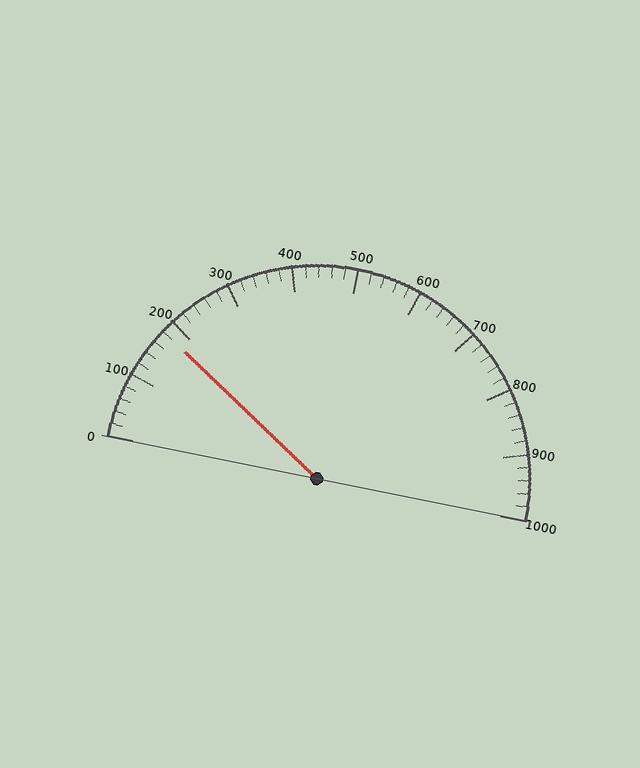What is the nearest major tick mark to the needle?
The nearest major tick mark is 200.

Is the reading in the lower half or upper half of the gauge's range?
The reading is in the lower half of the range (0 to 1000).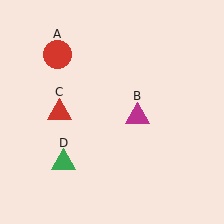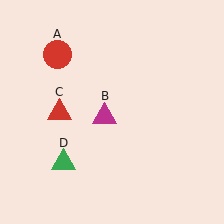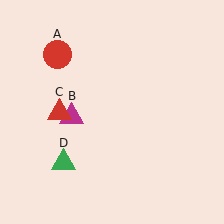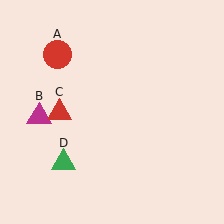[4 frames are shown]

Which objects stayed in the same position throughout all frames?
Red circle (object A) and red triangle (object C) and green triangle (object D) remained stationary.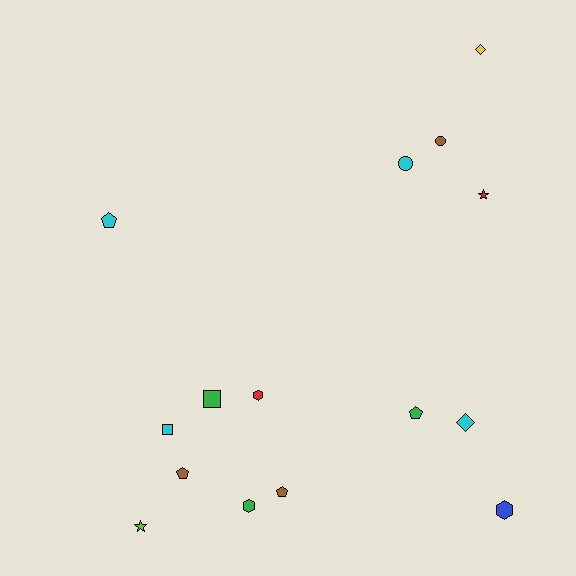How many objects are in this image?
There are 15 objects.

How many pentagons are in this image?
There are 4 pentagons.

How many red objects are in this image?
There are 2 red objects.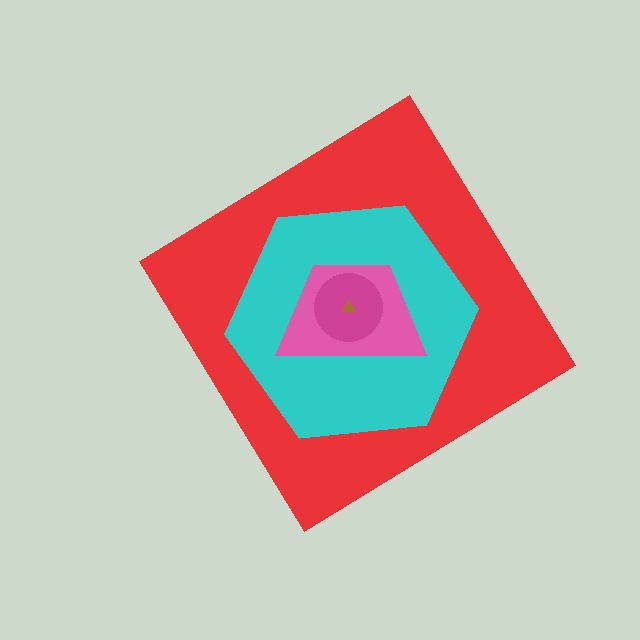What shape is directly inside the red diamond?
The cyan hexagon.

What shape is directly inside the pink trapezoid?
The magenta circle.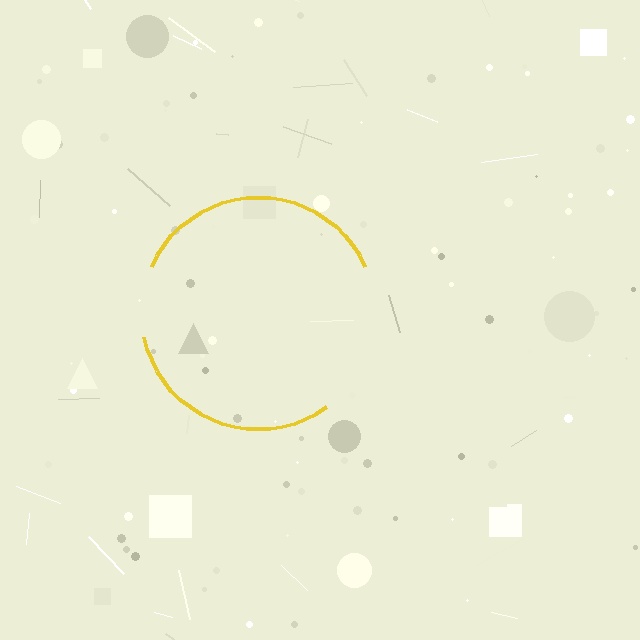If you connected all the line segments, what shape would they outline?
They would outline a circle.